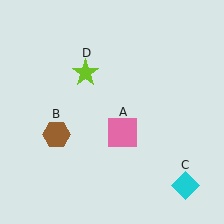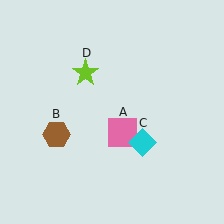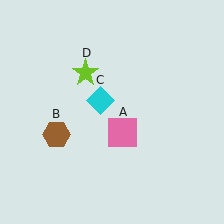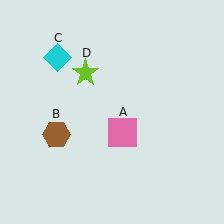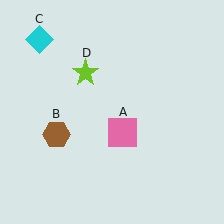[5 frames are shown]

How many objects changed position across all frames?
1 object changed position: cyan diamond (object C).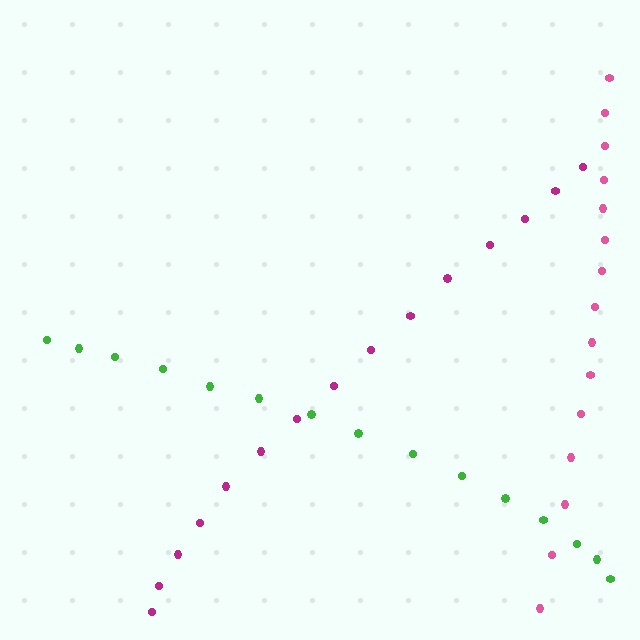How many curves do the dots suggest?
There are 3 distinct paths.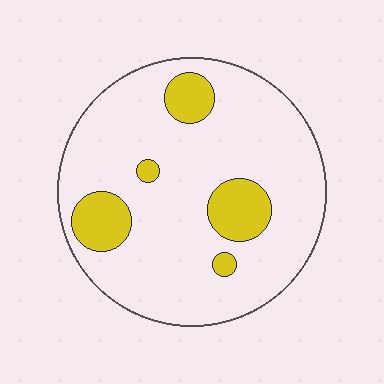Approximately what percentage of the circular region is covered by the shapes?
Approximately 15%.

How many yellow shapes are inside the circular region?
5.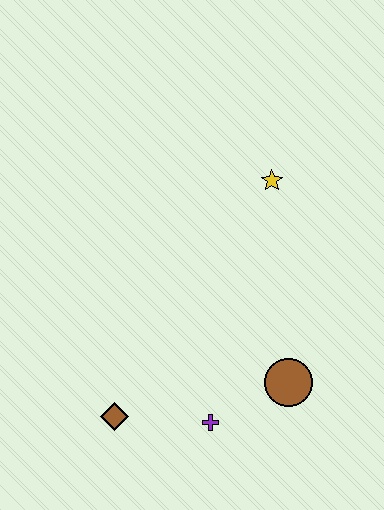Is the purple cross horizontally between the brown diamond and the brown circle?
Yes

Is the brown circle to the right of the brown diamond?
Yes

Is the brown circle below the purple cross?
No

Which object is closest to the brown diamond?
The purple cross is closest to the brown diamond.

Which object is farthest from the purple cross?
The yellow star is farthest from the purple cross.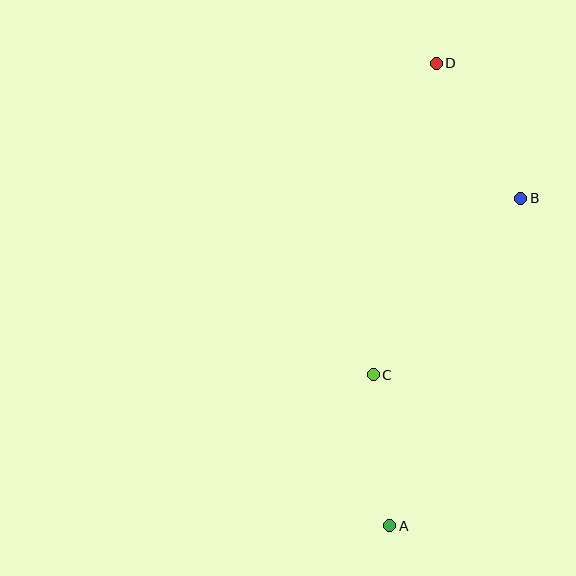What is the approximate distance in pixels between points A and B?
The distance between A and B is approximately 353 pixels.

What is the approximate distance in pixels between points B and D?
The distance between B and D is approximately 159 pixels.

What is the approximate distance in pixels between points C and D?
The distance between C and D is approximately 318 pixels.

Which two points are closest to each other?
Points A and C are closest to each other.